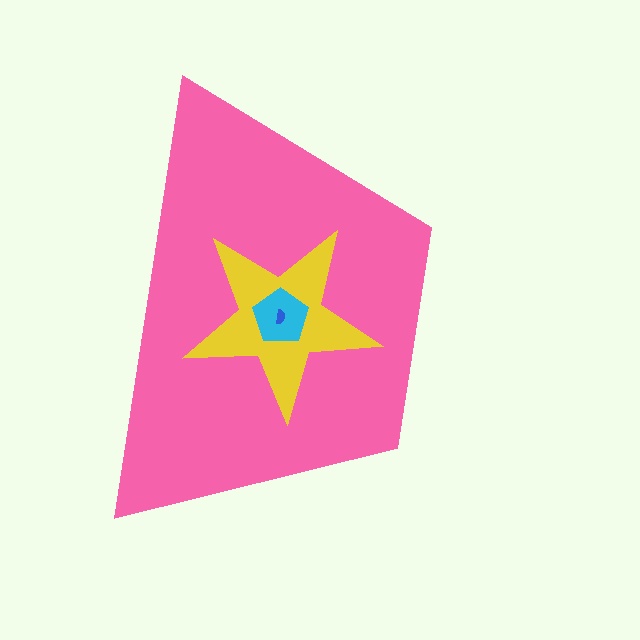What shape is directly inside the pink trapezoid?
The yellow star.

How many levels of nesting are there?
4.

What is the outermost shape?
The pink trapezoid.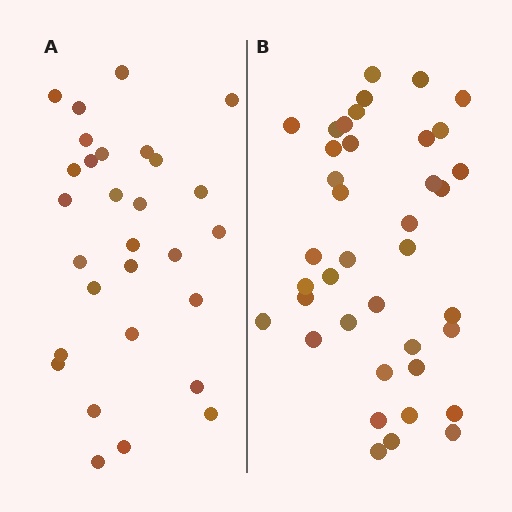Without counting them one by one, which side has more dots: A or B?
Region B (the right region) has more dots.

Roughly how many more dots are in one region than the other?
Region B has roughly 10 or so more dots than region A.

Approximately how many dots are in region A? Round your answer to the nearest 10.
About 30 dots. (The exact count is 29, which rounds to 30.)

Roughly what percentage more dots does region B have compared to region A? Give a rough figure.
About 35% more.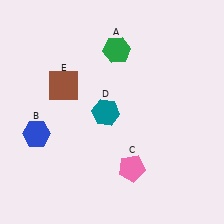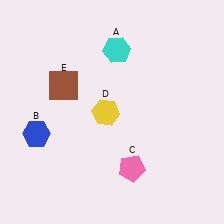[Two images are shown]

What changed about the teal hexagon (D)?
In Image 1, D is teal. In Image 2, it changed to yellow.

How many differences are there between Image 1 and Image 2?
There are 2 differences between the two images.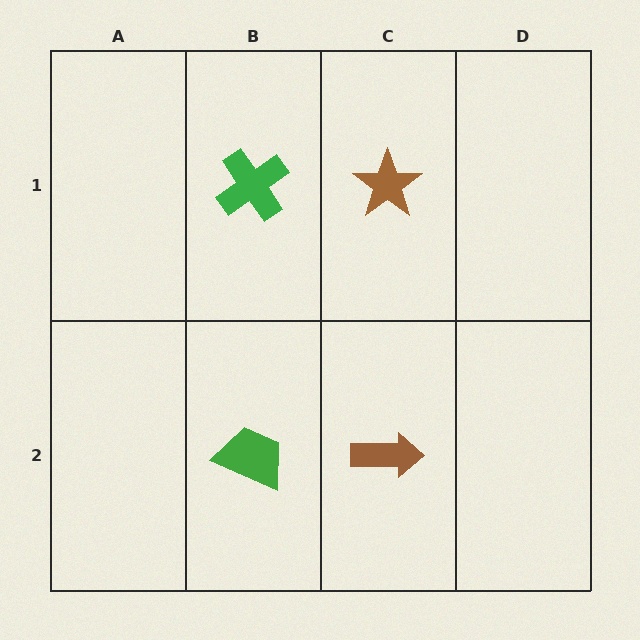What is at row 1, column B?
A green cross.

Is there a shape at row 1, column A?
No, that cell is empty.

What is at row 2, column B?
A green trapezoid.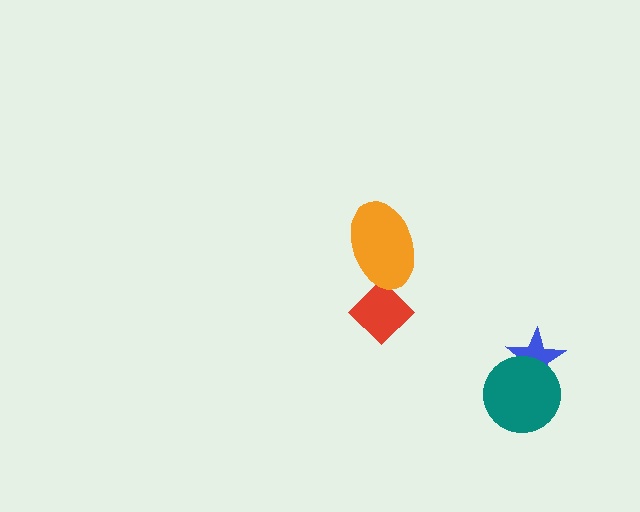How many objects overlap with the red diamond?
1 object overlaps with the red diamond.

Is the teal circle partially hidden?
No, no other shape covers it.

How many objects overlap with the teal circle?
1 object overlaps with the teal circle.